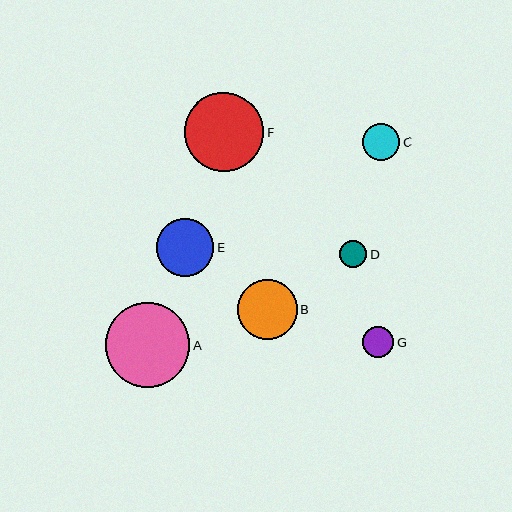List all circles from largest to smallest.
From largest to smallest: A, F, B, E, C, G, D.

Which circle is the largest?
Circle A is the largest with a size of approximately 85 pixels.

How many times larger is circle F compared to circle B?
Circle F is approximately 1.3 times the size of circle B.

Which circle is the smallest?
Circle D is the smallest with a size of approximately 27 pixels.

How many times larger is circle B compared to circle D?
Circle B is approximately 2.2 times the size of circle D.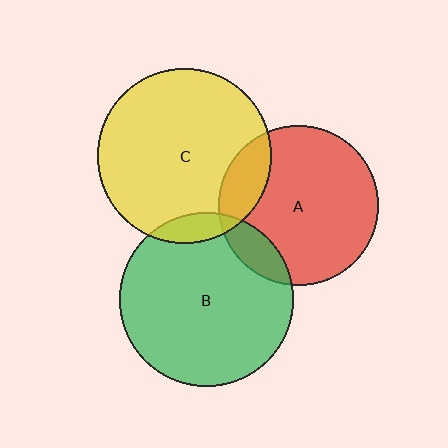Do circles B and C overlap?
Yes.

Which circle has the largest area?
Circle B (green).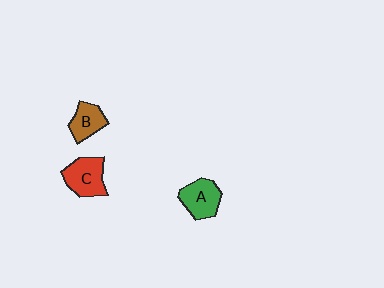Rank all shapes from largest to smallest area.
From largest to smallest: C (red), A (green), B (brown).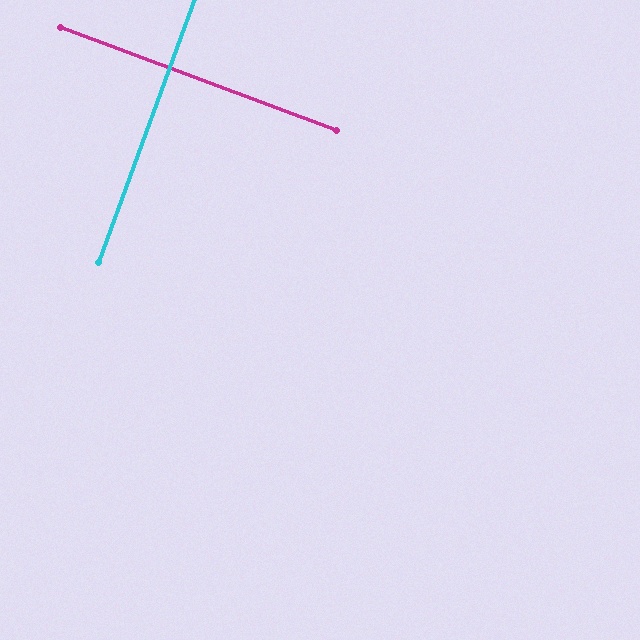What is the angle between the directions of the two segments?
Approximately 89 degrees.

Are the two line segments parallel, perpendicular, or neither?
Perpendicular — they meet at approximately 89°.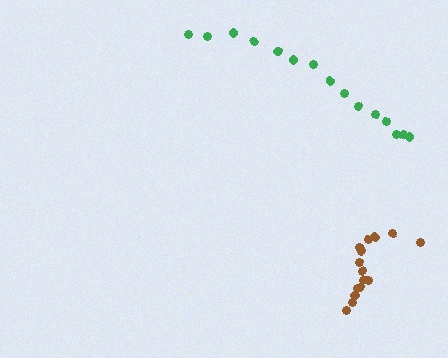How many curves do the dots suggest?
There are 2 distinct paths.